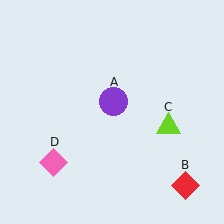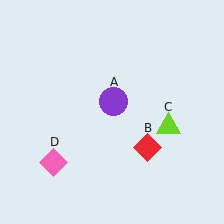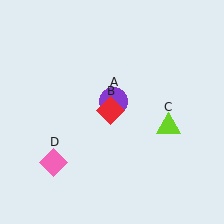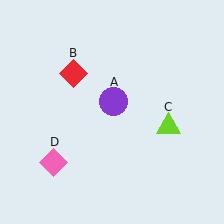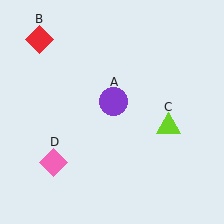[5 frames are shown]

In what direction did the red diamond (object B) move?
The red diamond (object B) moved up and to the left.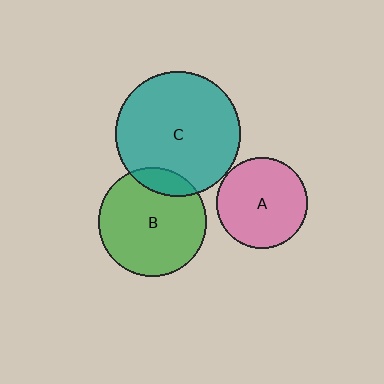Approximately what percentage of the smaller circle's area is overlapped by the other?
Approximately 15%.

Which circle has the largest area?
Circle C (teal).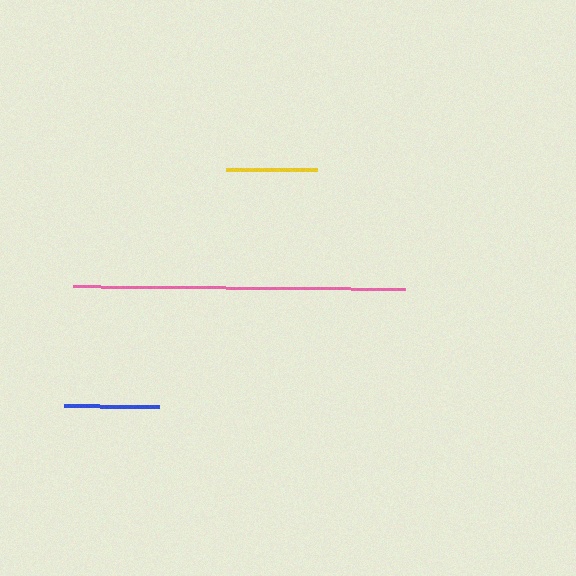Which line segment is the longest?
The pink line is the longest at approximately 331 pixels.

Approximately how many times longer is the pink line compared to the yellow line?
The pink line is approximately 3.6 times the length of the yellow line.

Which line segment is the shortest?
The yellow line is the shortest at approximately 91 pixels.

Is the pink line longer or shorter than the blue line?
The pink line is longer than the blue line.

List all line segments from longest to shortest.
From longest to shortest: pink, blue, yellow.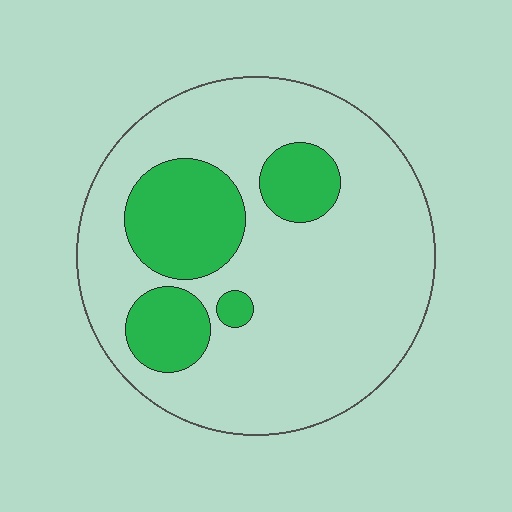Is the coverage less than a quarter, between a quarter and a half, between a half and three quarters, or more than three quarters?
Less than a quarter.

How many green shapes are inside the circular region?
4.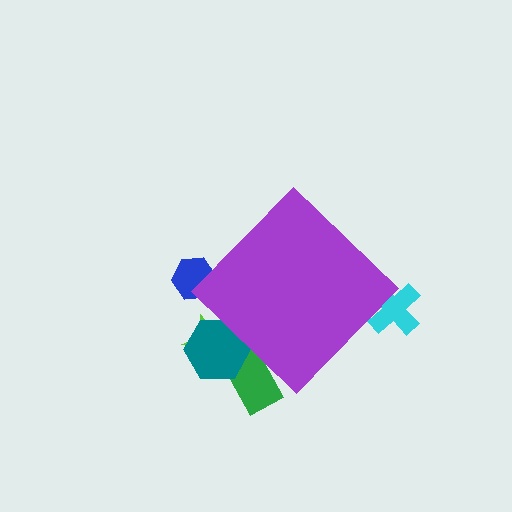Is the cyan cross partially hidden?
Yes, the cyan cross is partially hidden behind the purple diamond.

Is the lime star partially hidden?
Yes, the lime star is partially hidden behind the purple diamond.